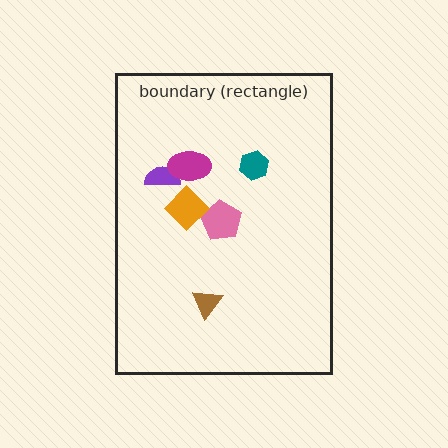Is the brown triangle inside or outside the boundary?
Inside.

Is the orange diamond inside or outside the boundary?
Inside.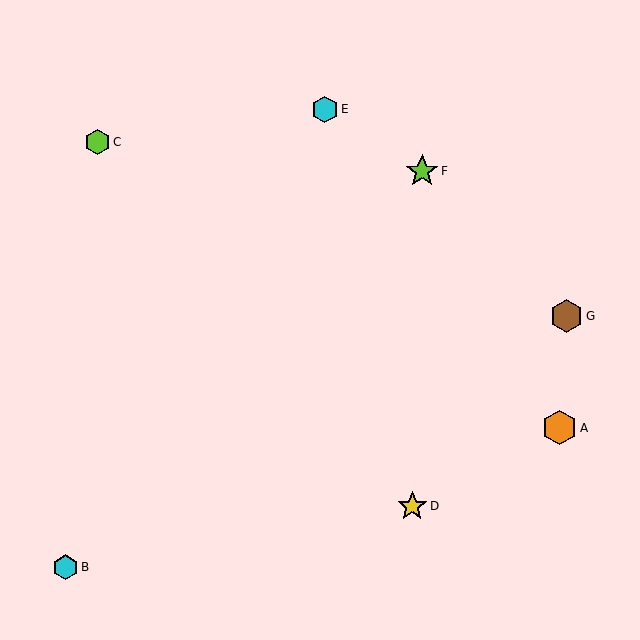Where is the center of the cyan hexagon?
The center of the cyan hexagon is at (325, 110).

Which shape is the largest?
The orange hexagon (labeled A) is the largest.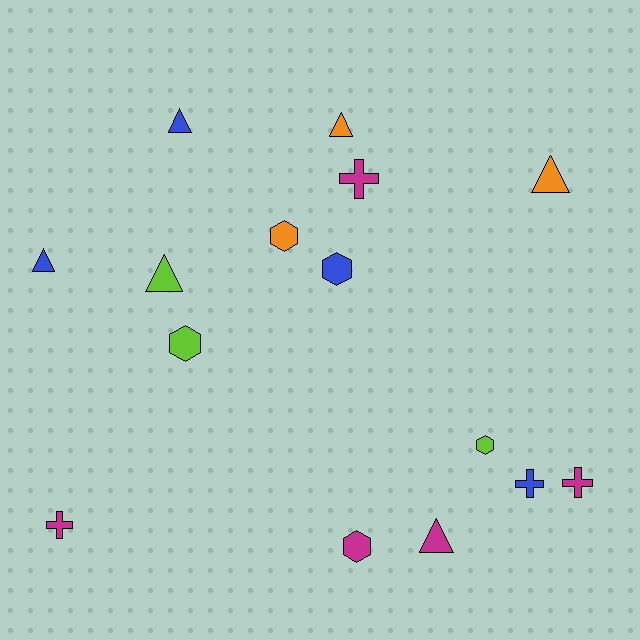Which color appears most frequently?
Magenta, with 5 objects.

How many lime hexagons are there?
There are 2 lime hexagons.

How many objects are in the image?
There are 15 objects.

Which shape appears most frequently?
Triangle, with 6 objects.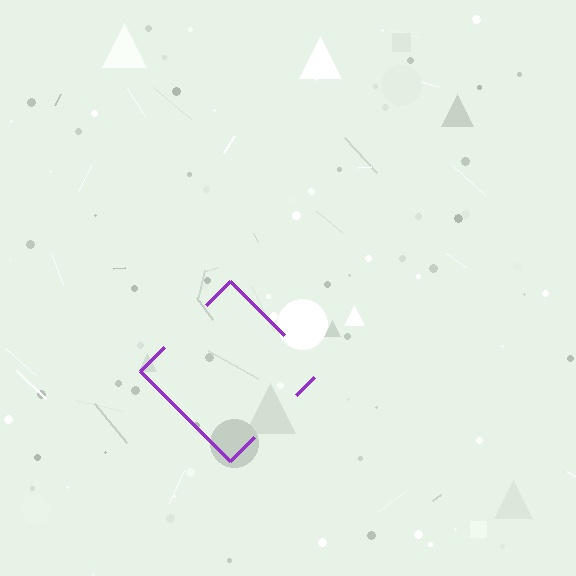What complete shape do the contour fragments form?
The contour fragments form a diamond.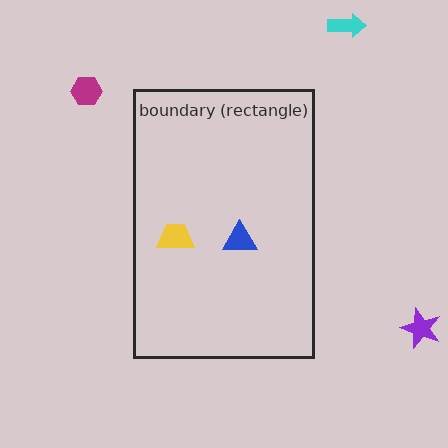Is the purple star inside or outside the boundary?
Outside.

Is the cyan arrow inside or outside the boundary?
Outside.